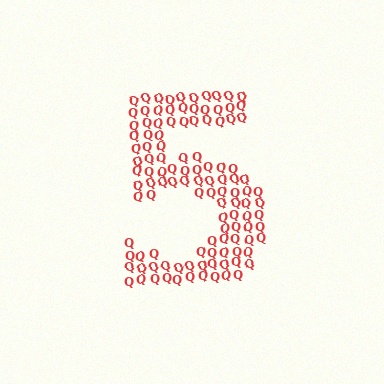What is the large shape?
The large shape is the digit 5.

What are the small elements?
The small elements are letter Q's.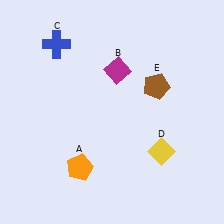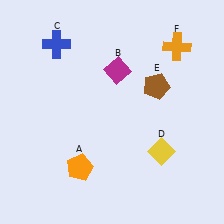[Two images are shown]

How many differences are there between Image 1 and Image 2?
There is 1 difference between the two images.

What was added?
An orange cross (F) was added in Image 2.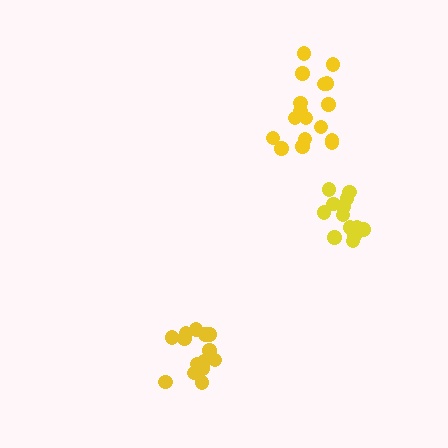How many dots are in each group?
Group 1: 14 dots, Group 2: 13 dots, Group 3: 17 dots (44 total).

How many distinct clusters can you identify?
There are 3 distinct clusters.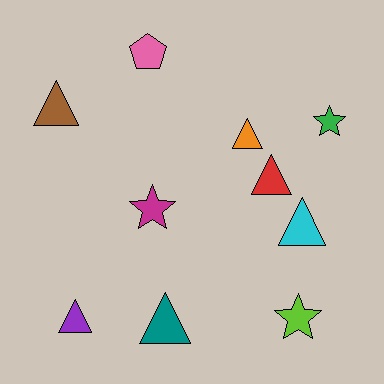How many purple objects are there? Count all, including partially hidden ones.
There is 1 purple object.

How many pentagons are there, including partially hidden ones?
There is 1 pentagon.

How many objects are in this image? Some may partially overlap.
There are 10 objects.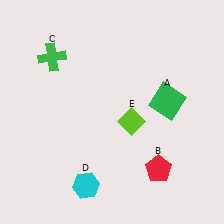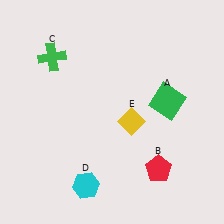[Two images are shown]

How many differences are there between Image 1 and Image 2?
There is 1 difference between the two images.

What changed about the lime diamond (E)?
In Image 1, E is lime. In Image 2, it changed to yellow.